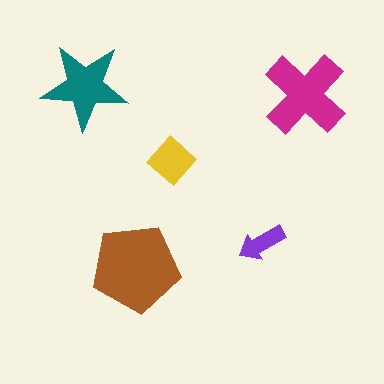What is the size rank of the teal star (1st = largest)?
3rd.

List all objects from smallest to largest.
The purple arrow, the yellow diamond, the teal star, the magenta cross, the brown pentagon.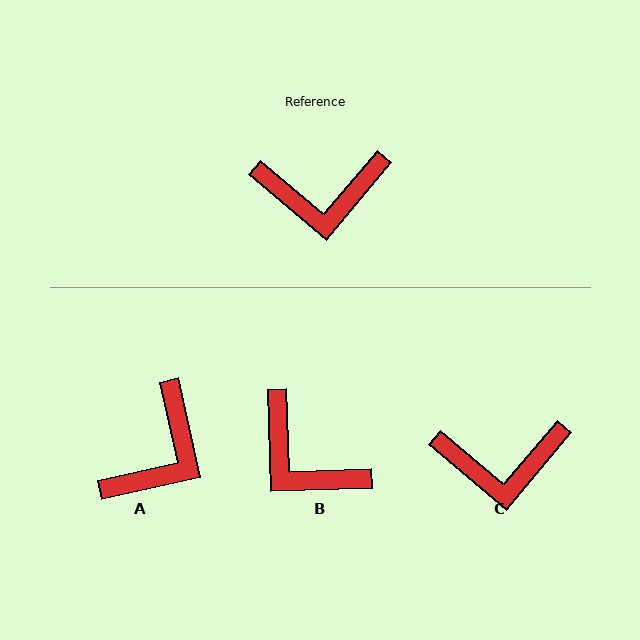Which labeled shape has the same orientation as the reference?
C.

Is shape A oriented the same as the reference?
No, it is off by about 53 degrees.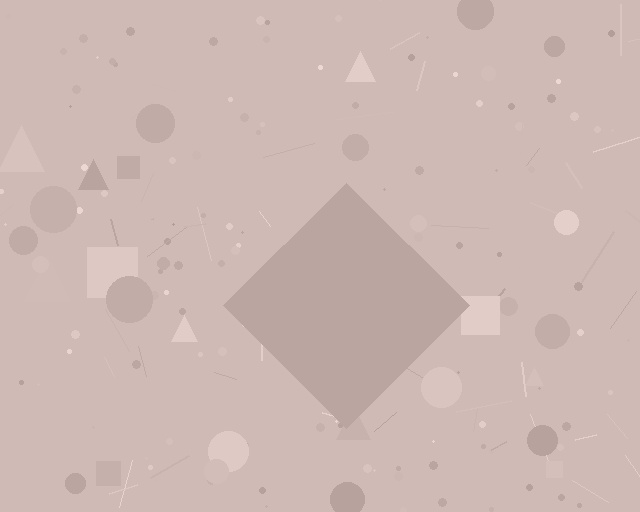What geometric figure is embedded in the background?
A diamond is embedded in the background.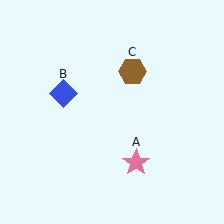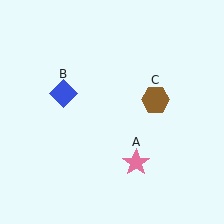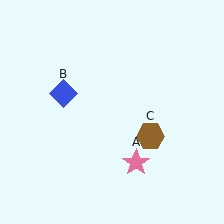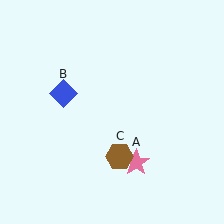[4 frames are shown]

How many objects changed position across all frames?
1 object changed position: brown hexagon (object C).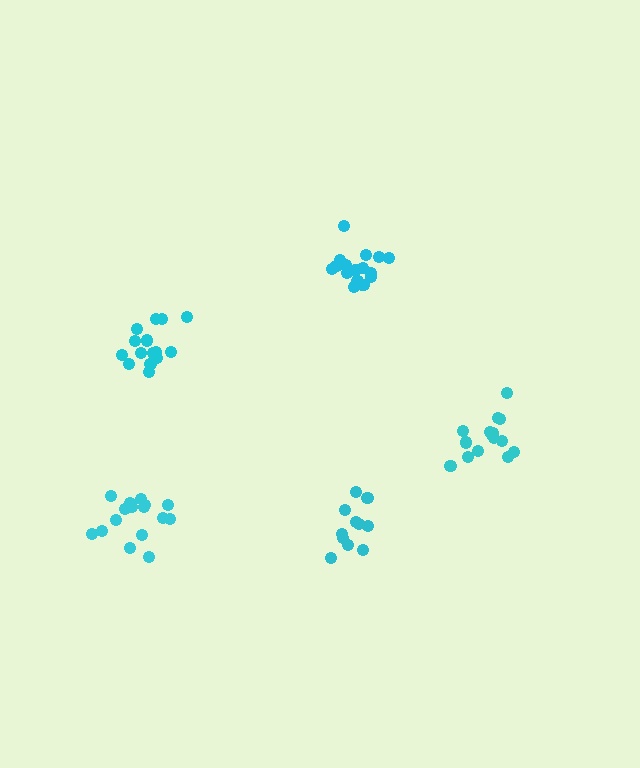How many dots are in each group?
Group 1: 16 dots, Group 2: 16 dots, Group 3: 11 dots, Group 4: 17 dots, Group 5: 17 dots (77 total).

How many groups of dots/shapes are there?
There are 5 groups.